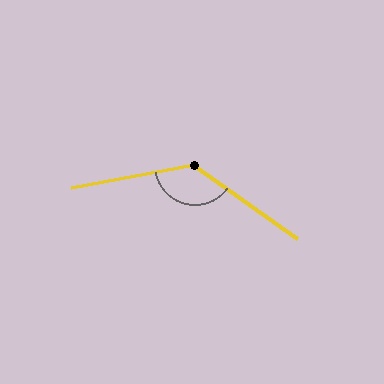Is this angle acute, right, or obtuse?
It is obtuse.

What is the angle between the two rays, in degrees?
Approximately 134 degrees.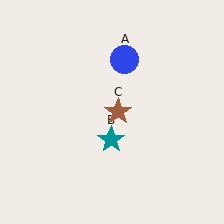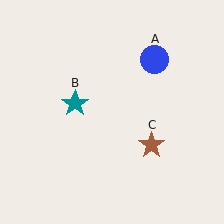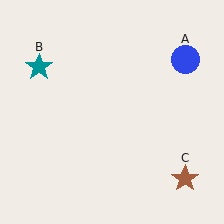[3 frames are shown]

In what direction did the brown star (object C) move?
The brown star (object C) moved down and to the right.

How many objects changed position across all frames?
3 objects changed position: blue circle (object A), teal star (object B), brown star (object C).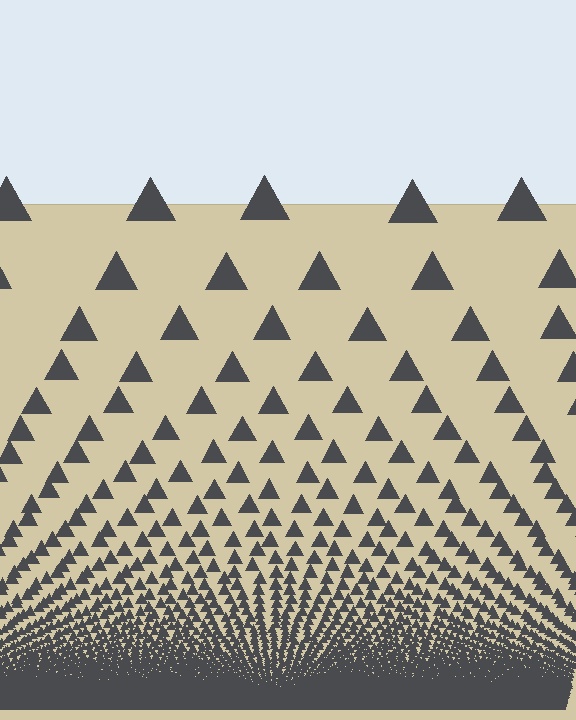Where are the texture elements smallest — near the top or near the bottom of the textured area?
Near the bottom.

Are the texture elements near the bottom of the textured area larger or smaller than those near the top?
Smaller. The gradient is inverted — elements near the bottom are smaller and denser.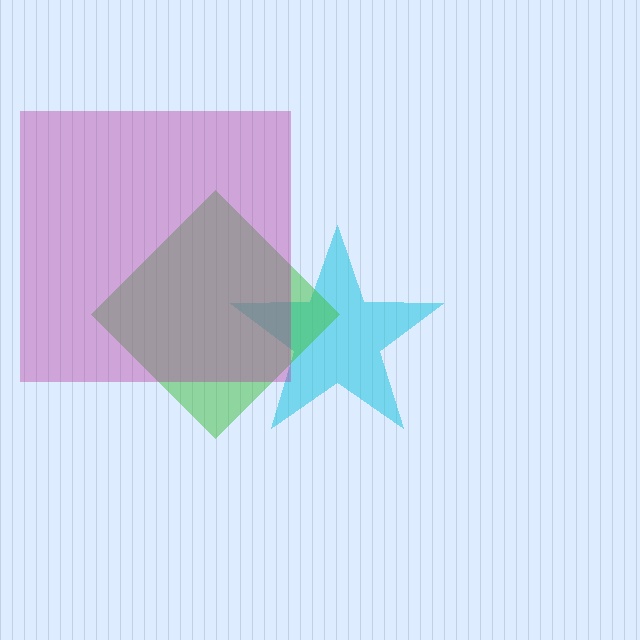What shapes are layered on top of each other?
The layered shapes are: a cyan star, a green diamond, a magenta square.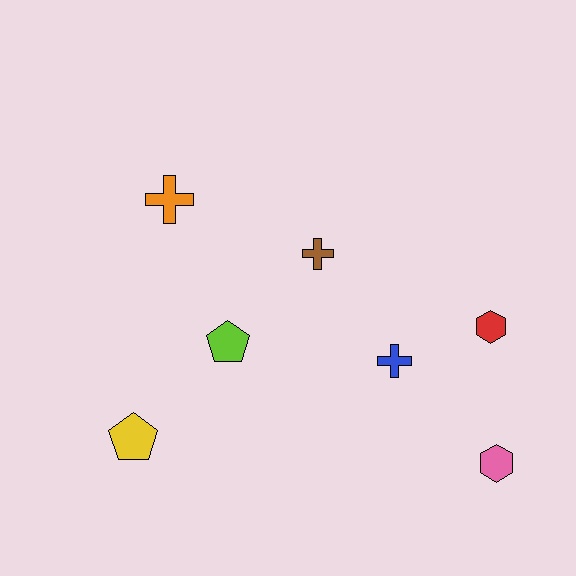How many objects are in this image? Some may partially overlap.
There are 7 objects.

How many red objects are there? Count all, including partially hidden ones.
There is 1 red object.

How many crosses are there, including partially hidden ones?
There are 3 crosses.